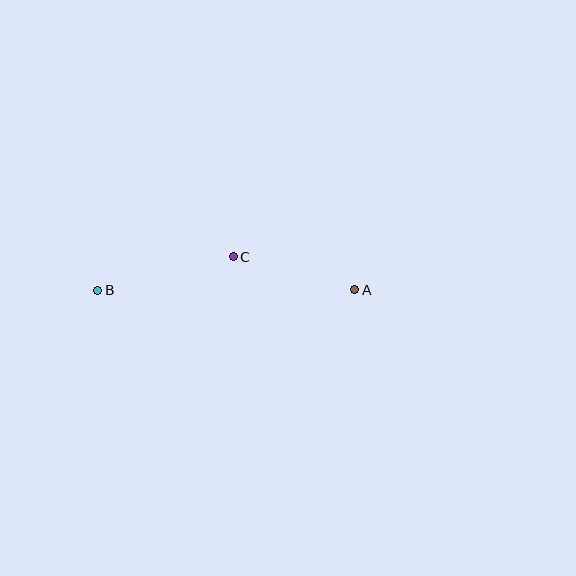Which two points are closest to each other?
Points A and C are closest to each other.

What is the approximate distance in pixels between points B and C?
The distance between B and C is approximately 139 pixels.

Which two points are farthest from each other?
Points A and B are farthest from each other.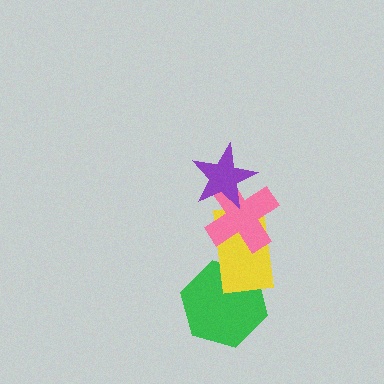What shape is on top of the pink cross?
The purple star is on top of the pink cross.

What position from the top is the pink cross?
The pink cross is 2nd from the top.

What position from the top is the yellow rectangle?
The yellow rectangle is 3rd from the top.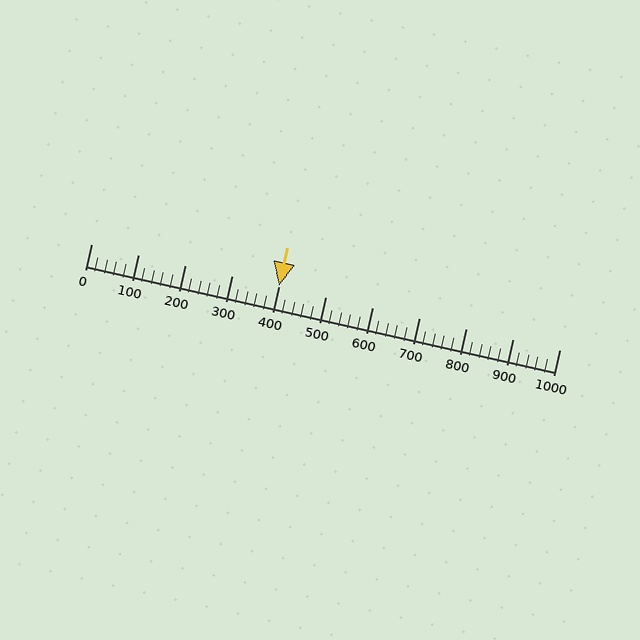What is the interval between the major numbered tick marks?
The major tick marks are spaced 100 units apart.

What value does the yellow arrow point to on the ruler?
The yellow arrow points to approximately 400.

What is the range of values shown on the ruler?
The ruler shows values from 0 to 1000.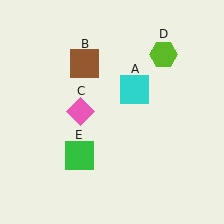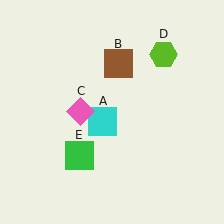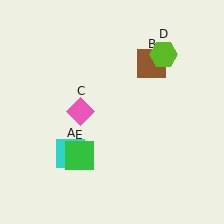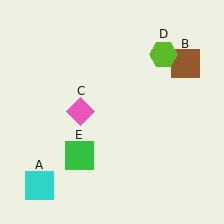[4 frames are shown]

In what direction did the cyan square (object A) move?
The cyan square (object A) moved down and to the left.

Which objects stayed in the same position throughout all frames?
Pink diamond (object C) and lime hexagon (object D) and green square (object E) remained stationary.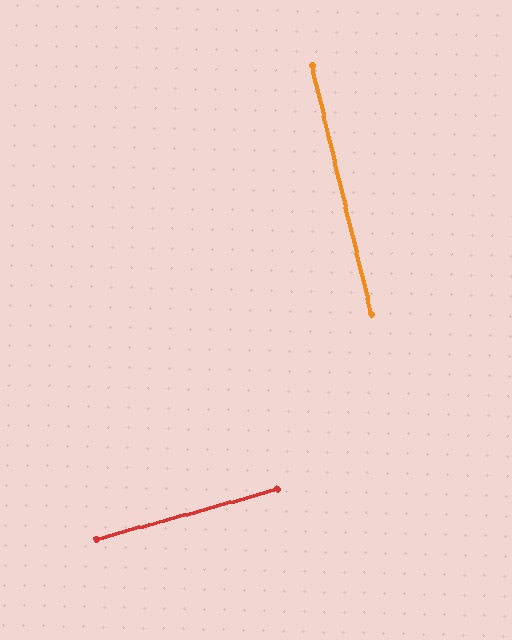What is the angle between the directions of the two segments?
Approximately 88 degrees.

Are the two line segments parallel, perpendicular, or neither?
Perpendicular — they meet at approximately 88°.